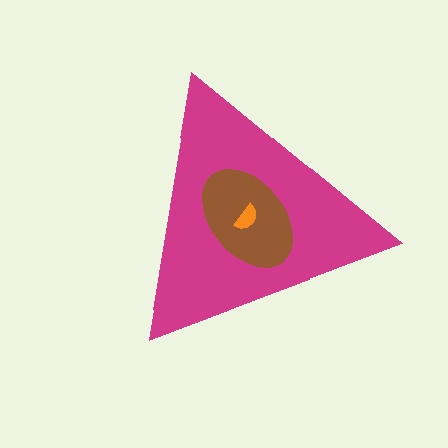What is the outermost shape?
The magenta triangle.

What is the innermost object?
The orange semicircle.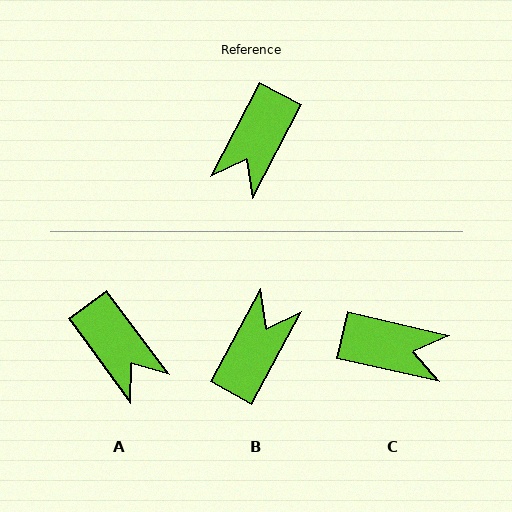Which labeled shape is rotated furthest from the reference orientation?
B, about 179 degrees away.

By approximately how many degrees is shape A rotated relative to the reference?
Approximately 64 degrees counter-clockwise.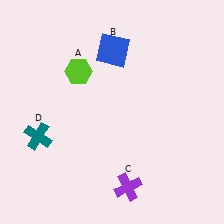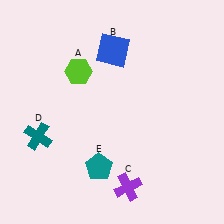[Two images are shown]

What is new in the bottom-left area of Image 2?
A teal pentagon (E) was added in the bottom-left area of Image 2.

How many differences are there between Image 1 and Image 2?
There is 1 difference between the two images.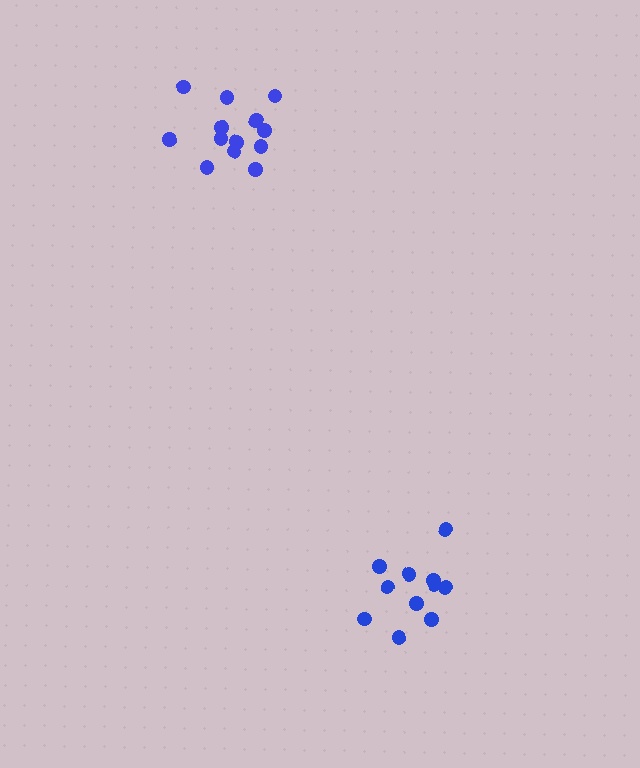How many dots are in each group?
Group 1: 13 dots, Group 2: 11 dots (24 total).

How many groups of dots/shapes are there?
There are 2 groups.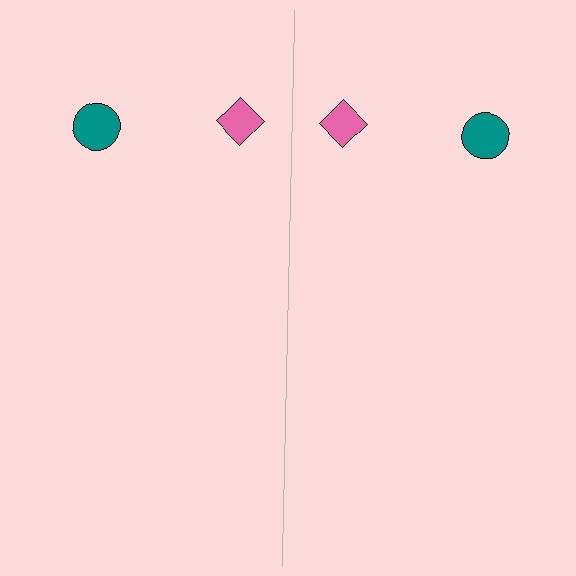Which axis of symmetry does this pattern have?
The pattern has a vertical axis of symmetry running through the center of the image.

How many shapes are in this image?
There are 4 shapes in this image.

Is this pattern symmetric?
Yes, this pattern has bilateral (reflection) symmetry.